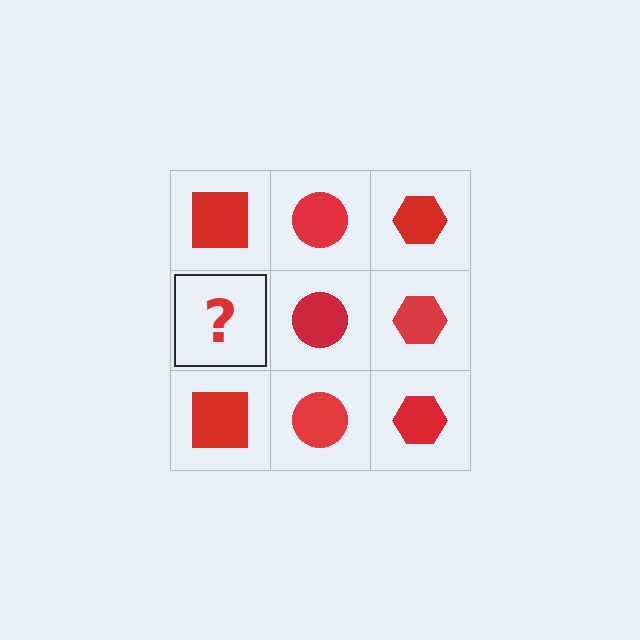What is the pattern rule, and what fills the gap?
The rule is that each column has a consistent shape. The gap should be filled with a red square.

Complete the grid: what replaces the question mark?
The question mark should be replaced with a red square.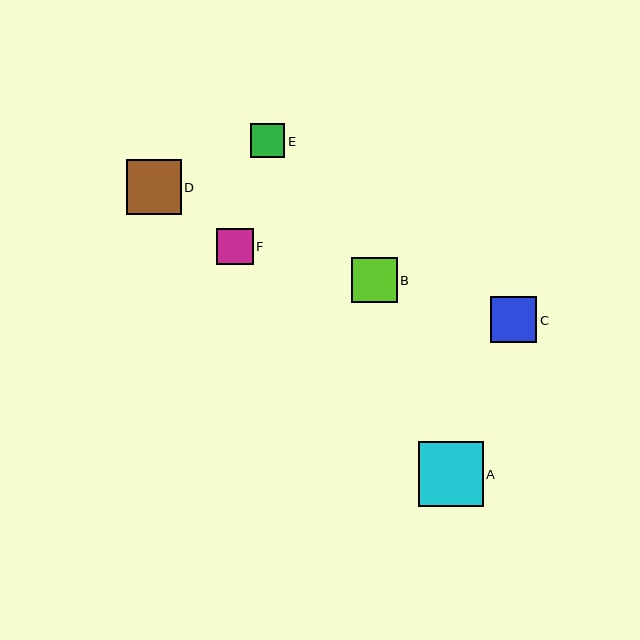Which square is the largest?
Square A is the largest with a size of approximately 65 pixels.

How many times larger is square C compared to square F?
Square C is approximately 1.3 times the size of square F.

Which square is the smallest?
Square E is the smallest with a size of approximately 34 pixels.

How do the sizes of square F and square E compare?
Square F and square E are approximately the same size.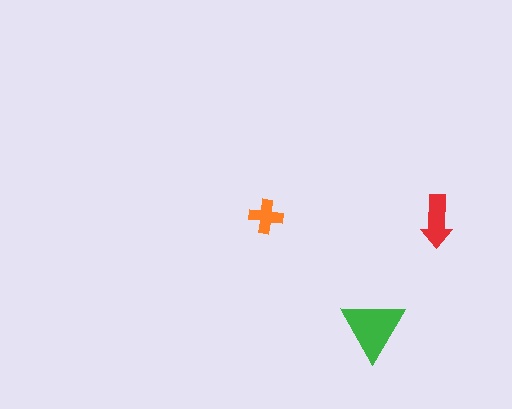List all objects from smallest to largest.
The orange cross, the red arrow, the green triangle.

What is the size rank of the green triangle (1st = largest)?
1st.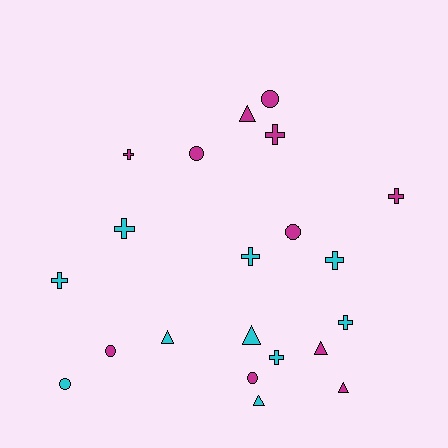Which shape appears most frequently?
Cross, with 9 objects.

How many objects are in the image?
There are 21 objects.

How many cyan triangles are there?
There are 3 cyan triangles.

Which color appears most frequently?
Magenta, with 11 objects.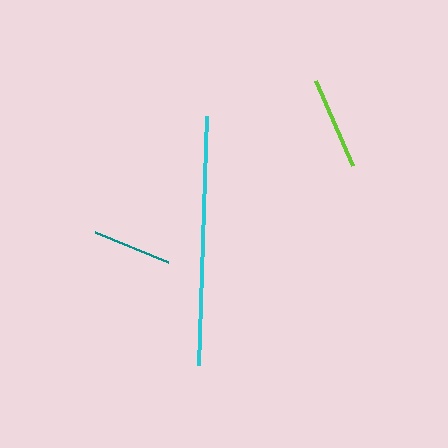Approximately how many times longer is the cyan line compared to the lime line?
The cyan line is approximately 2.7 times the length of the lime line.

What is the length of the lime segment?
The lime segment is approximately 94 pixels long.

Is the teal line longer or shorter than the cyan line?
The cyan line is longer than the teal line.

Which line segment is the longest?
The cyan line is the longest at approximately 249 pixels.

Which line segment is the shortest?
The teal line is the shortest at approximately 78 pixels.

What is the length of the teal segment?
The teal segment is approximately 78 pixels long.